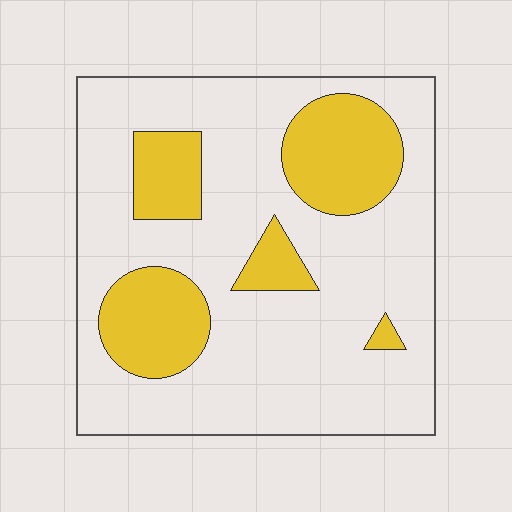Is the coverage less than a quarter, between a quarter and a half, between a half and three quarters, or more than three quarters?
Less than a quarter.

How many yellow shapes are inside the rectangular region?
5.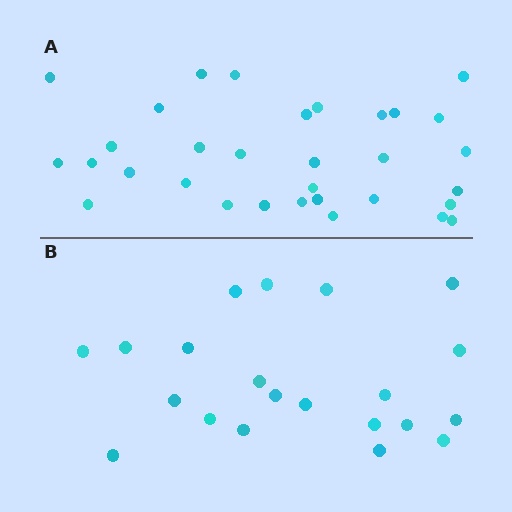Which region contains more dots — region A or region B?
Region A (the top region) has more dots.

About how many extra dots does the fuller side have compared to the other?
Region A has roughly 12 or so more dots than region B.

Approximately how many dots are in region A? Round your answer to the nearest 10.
About 30 dots. (The exact count is 32, which rounds to 30.)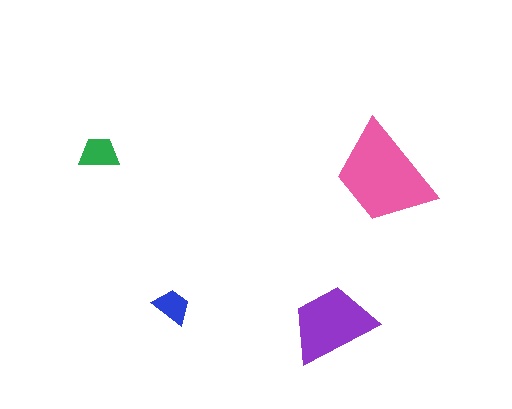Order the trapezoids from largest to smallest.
the pink one, the purple one, the green one, the blue one.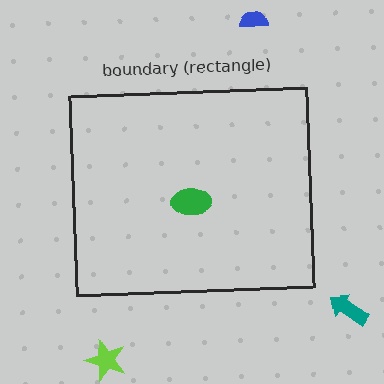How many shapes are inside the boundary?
1 inside, 3 outside.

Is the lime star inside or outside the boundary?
Outside.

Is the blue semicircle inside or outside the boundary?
Outside.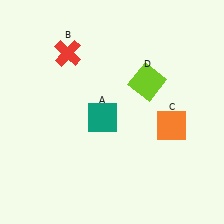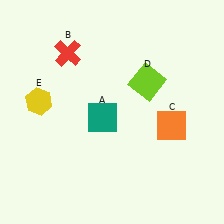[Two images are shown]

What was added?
A yellow hexagon (E) was added in Image 2.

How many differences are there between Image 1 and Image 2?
There is 1 difference between the two images.